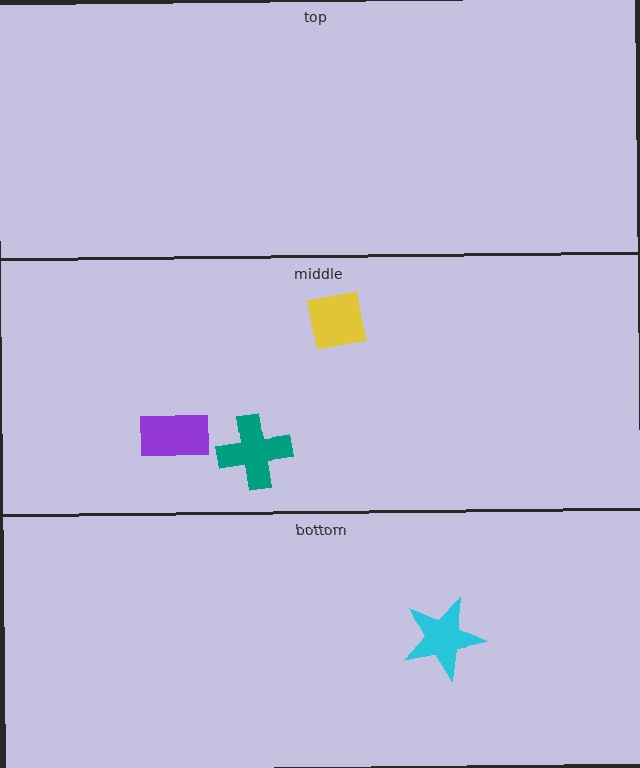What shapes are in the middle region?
The purple rectangle, the teal cross, the yellow square.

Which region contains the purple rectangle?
The middle region.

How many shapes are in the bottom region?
1.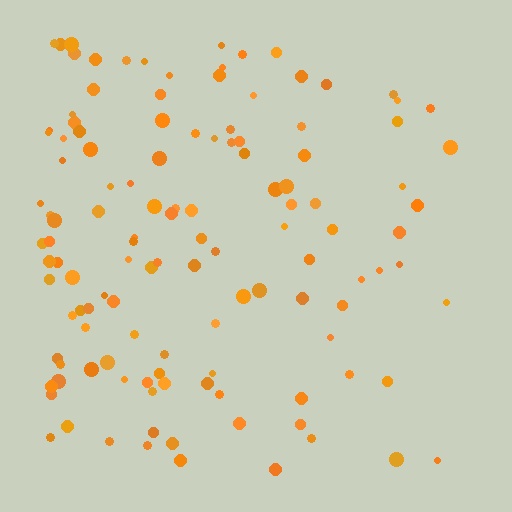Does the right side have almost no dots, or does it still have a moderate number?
Still a moderate number, just noticeably fewer than the left.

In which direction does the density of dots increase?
From right to left, with the left side densest.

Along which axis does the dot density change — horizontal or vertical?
Horizontal.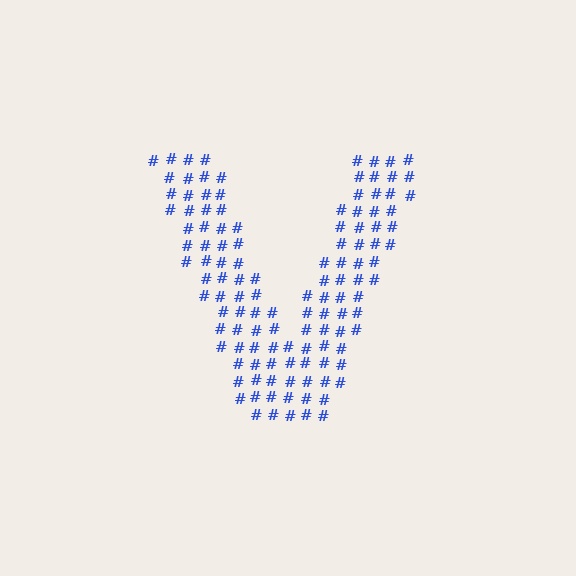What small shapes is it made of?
It is made of small hash symbols.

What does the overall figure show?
The overall figure shows the letter V.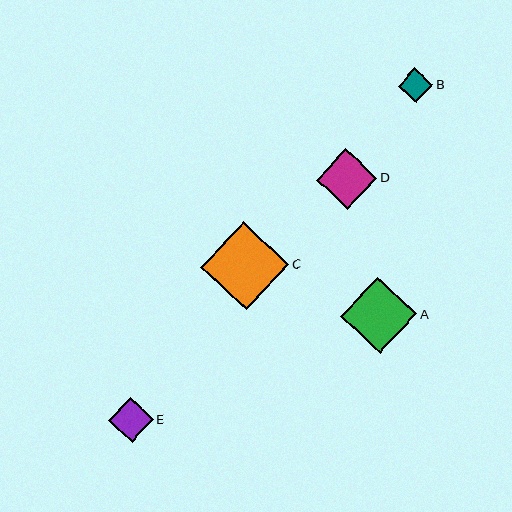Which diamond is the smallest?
Diamond B is the smallest with a size of approximately 35 pixels.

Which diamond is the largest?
Diamond C is the largest with a size of approximately 88 pixels.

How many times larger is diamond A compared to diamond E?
Diamond A is approximately 1.7 times the size of diamond E.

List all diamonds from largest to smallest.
From largest to smallest: C, A, D, E, B.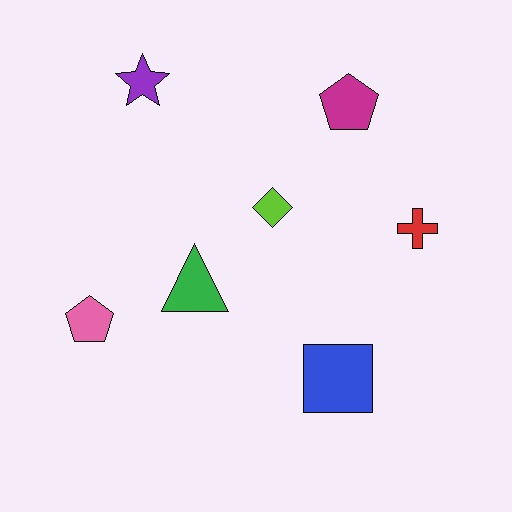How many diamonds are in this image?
There is 1 diamond.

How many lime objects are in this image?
There is 1 lime object.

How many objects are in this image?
There are 7 objects.